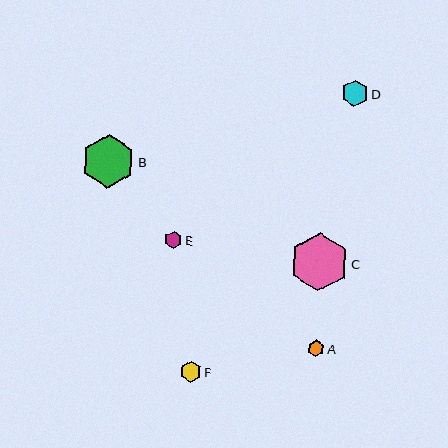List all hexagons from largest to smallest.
From largest to smallest: C, B, D, F, E, A.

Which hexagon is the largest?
Hexagon C is the largest with a size of approximately 58 pixels.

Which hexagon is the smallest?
Hexagon A is the smallest with a size of approximately 17 pixels.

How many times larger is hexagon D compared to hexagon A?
Hexagon D is approximately 1.6 times the size of hexagon A.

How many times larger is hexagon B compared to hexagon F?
Hexagon B is approximately 2.6 times the size of hexagon F.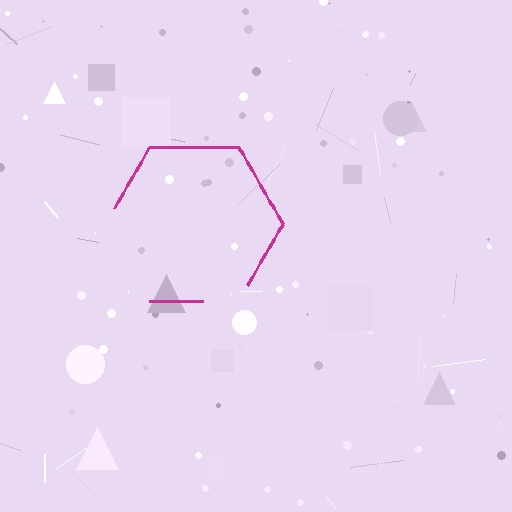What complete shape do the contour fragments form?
The contour fragments form a hexagon.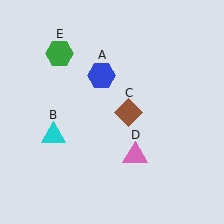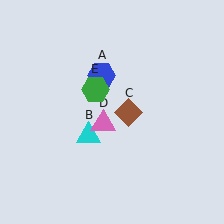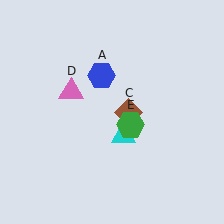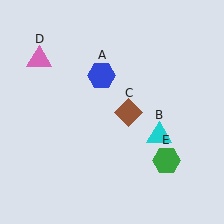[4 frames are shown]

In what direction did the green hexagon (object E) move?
The green hexagon (object E) moved down and to the right.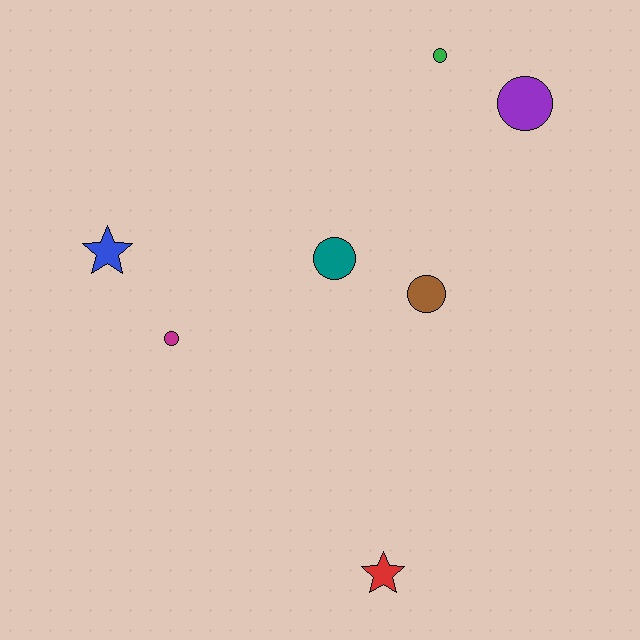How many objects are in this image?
There are 7 objects.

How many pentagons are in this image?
There are no pentagons.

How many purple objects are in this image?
There is 1 purple object.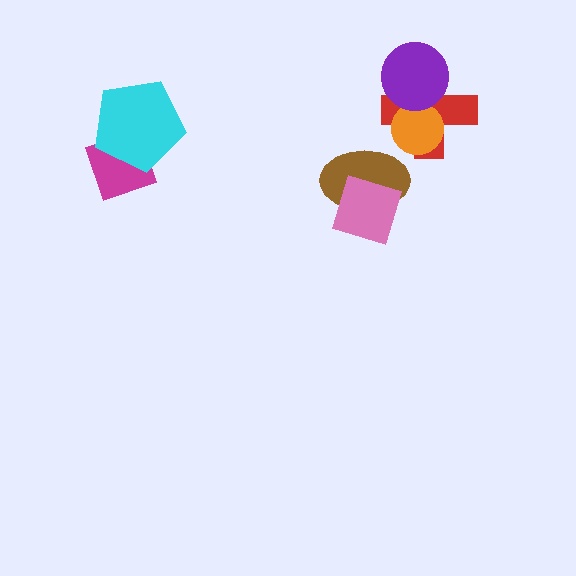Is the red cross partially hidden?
Yes, it is partially covered by another shape.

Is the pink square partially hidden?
No, no other shape covers it.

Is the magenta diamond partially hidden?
Yes, it is partially covered by another shape.